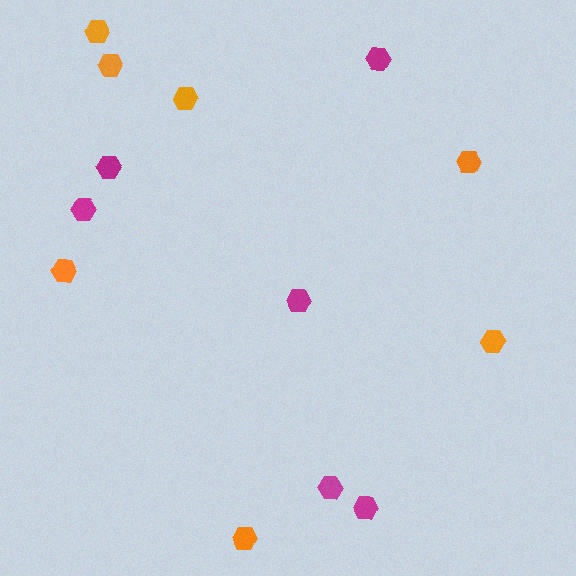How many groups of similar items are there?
There are 2 groups: one group of orange hexagons (7) and one group of magenta hexagons (6).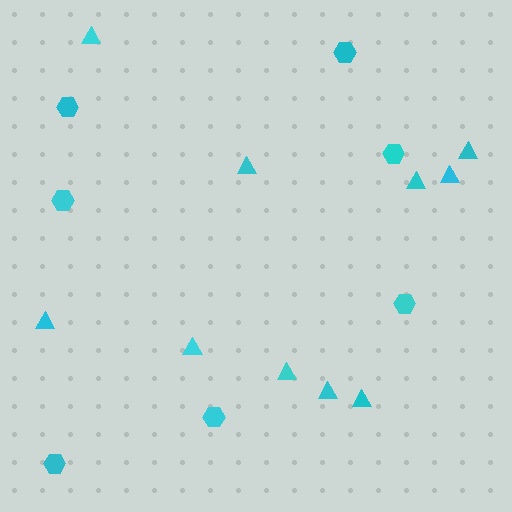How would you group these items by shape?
There are 2 groups: one group of hexagons (7) and one group of triangles (10).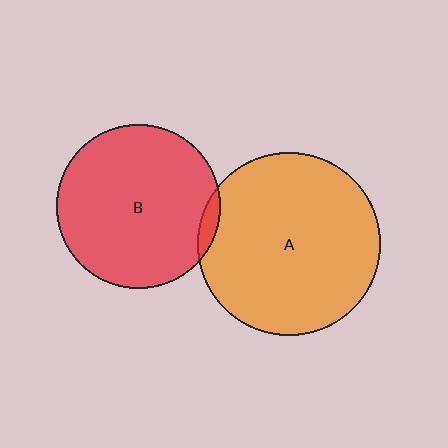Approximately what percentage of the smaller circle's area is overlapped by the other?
Approximately 5%.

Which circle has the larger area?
Circle A (orange).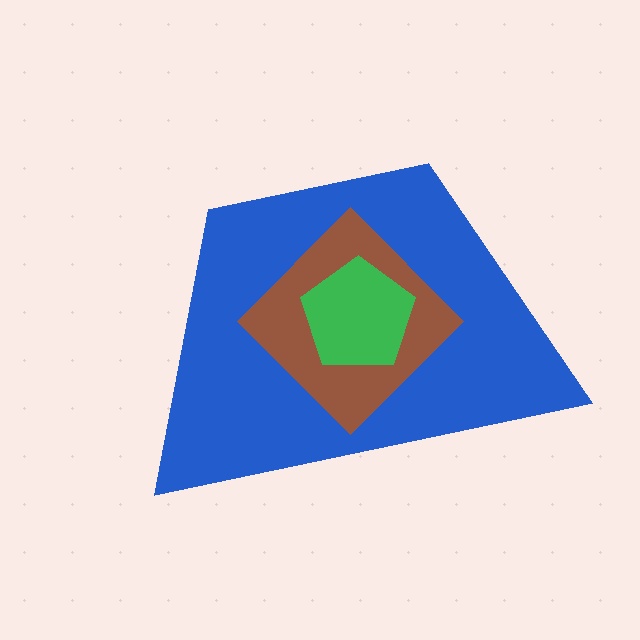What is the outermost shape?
The blue trapezoid.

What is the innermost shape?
The green pentagon.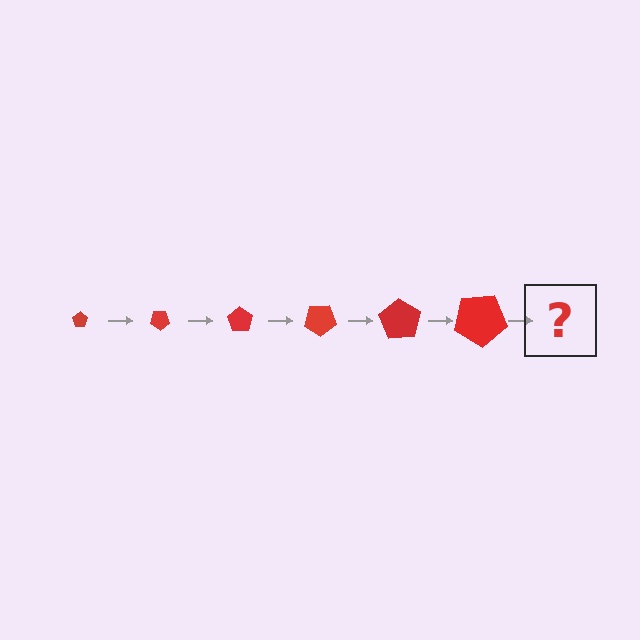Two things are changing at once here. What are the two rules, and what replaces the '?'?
The two rules are that the pentagon grows larger each step and it rotates 35 degrees each step. The '?' should be a pentagon, larger than the previous one and rotated 210 degrees from the start.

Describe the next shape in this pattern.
It should be a pentagon, larger than the previous one and rotated 210 degrees from the start.